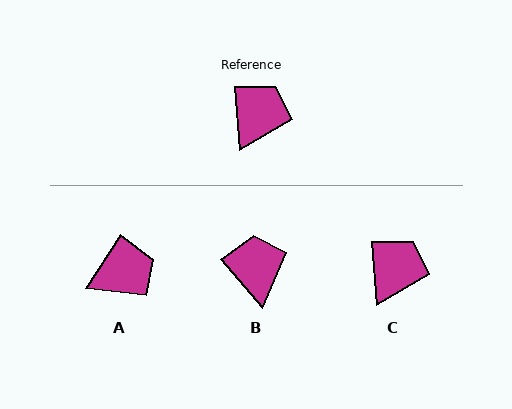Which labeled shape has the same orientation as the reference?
C.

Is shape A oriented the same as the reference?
No, it is off by about 37 degrees.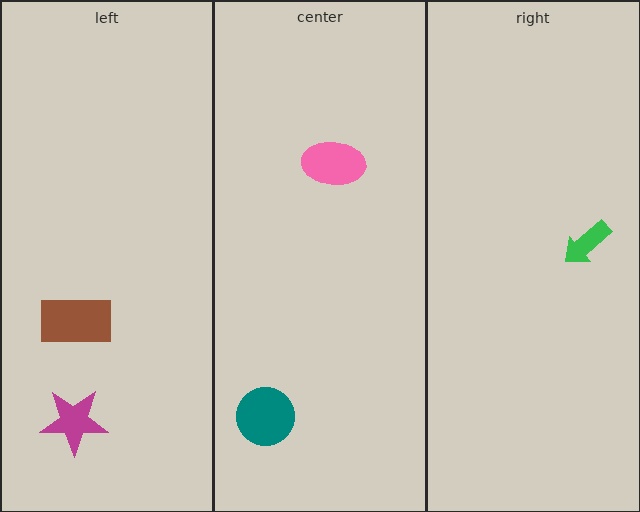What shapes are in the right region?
The green arrow.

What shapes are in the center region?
The teal circle, the pink ellipse.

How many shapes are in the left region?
2.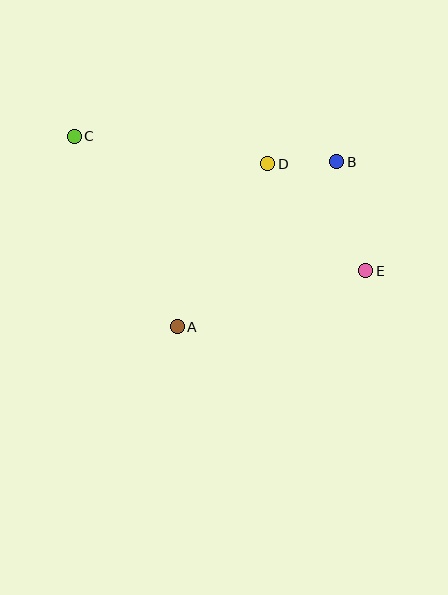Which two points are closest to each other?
Points B and D are closest to each other.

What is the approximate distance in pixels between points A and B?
The distance between A and B is approximately 230 pixels.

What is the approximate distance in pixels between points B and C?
The distance between B and C is approximately 264 pixels.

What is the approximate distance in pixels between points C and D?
The distance between C and D is approximately 195 pixels.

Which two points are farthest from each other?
Points C and E are farthest from each other.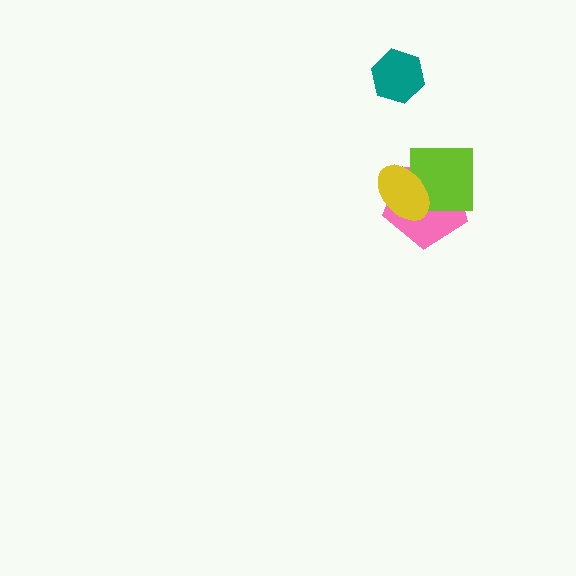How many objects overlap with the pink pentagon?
2 objects overlap with the pink pentagon.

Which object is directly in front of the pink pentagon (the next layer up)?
The lime square is directly in front of the pink pentagon.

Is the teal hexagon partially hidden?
No, no other shape covers it.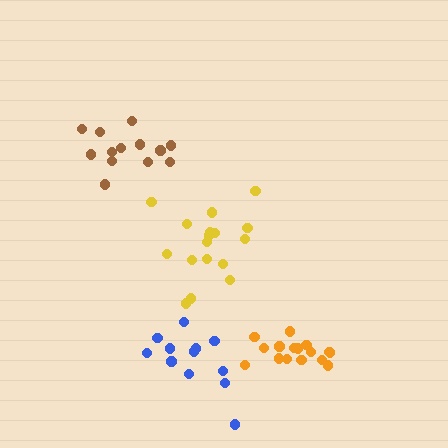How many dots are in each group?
Group 1: 12 dots, Group 2: 13 dots, Group 3: 17 dots, Group 4: 16 dots (58 total).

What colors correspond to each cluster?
The clusters are colored: blue, brown, yellow, orange.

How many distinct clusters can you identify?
There are 4 distinct clusters.